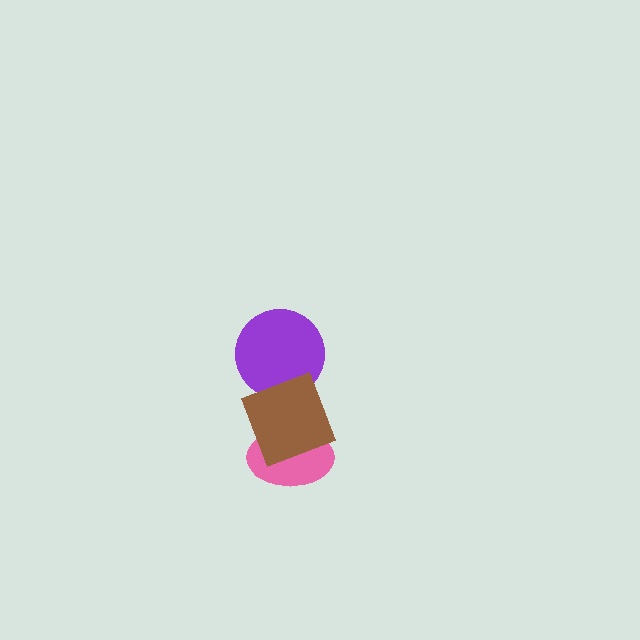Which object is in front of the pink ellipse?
The brown square is in front of the pink ellipse.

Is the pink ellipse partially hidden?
Yes, it is partially covered by another shape.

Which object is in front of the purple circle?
The brown square is in front of the purple circle.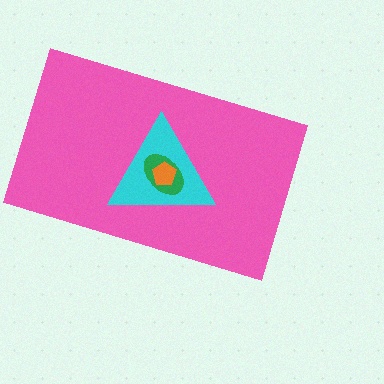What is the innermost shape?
The orange pentagon.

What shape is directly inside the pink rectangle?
The cyan triangle.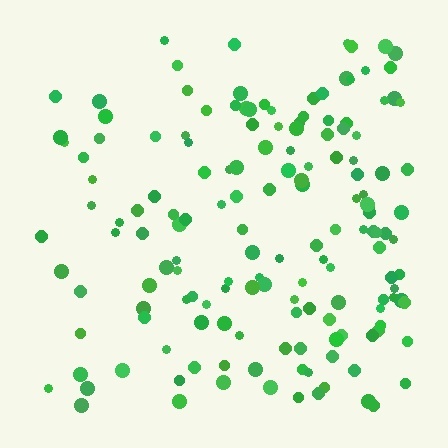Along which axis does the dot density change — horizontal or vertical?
Horizontal.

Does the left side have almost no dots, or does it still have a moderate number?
Still a moderate number, just noticeably fewer than the right.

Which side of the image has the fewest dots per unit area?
The left.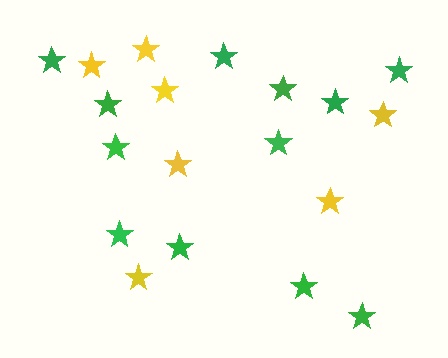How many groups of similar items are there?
There are 2 groups: one group of yellow stars (7) and one group of green stars (12).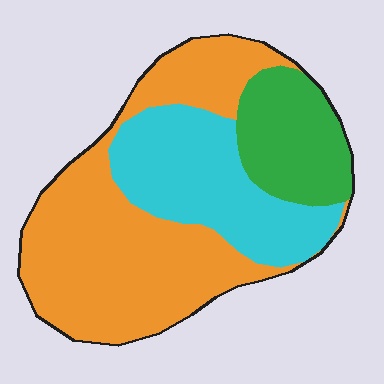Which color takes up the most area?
Orange, at roughly 55%.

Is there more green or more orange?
Orange.